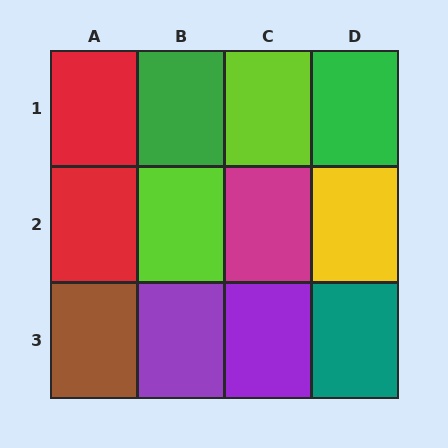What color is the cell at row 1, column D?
Green.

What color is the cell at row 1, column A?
Red.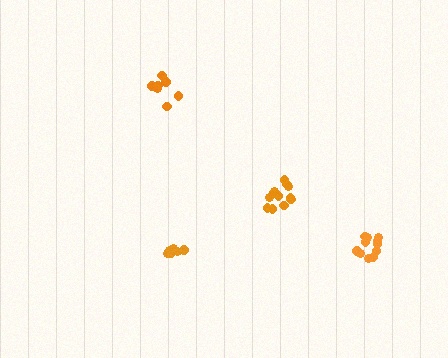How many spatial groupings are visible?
There are 4 spatial groupings.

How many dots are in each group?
Group 1: 7 dots, Group 2: 11 dots, Group 3: 12 dots, Group 4: 6 dots (36 total).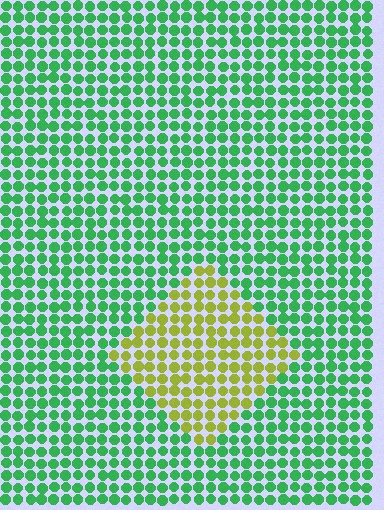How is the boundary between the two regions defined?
The boundary is defined purely by a slight shift in hue (about 63 degrees). Spacing, size, and orientation are identical on both sides.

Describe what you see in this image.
The image is filled with small green elements in a uniform arrangement. A diamond-shaped region is visible where the elements are tinted to a slightly different hue, forming a subtle color boundary.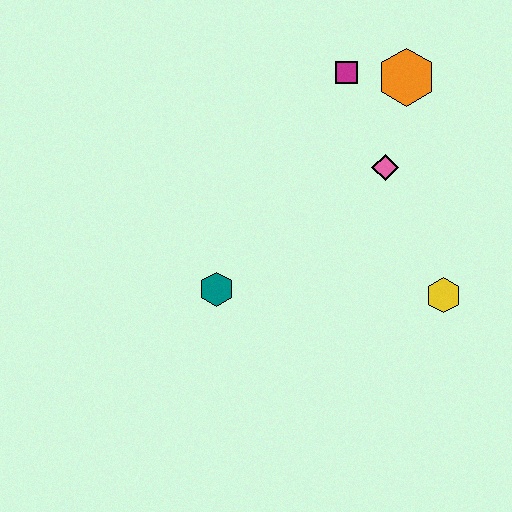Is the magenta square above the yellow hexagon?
Yes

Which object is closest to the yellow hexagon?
The pink diamond is closest to the yellow hexagon.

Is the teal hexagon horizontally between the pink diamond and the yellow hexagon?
No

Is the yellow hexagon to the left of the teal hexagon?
No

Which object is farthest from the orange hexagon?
The teal hexagon is farthest from the orange hexagon.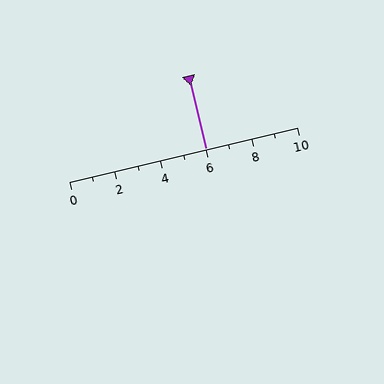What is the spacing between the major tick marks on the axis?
The major ticks are spaced 2 apart.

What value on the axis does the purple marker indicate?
The marker indicates approximately 6.